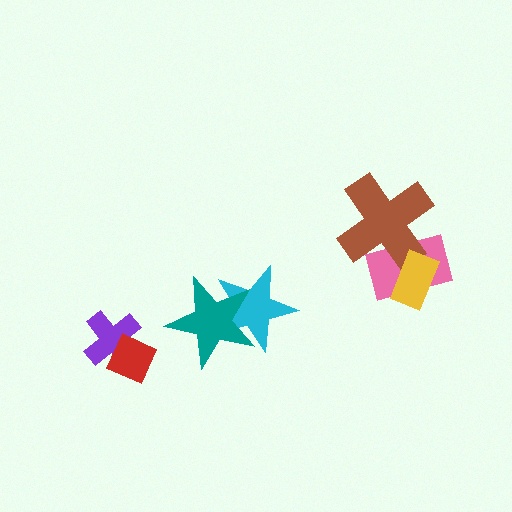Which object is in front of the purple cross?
The red diamond is in front of the purple cross.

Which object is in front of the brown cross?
The yellow rectangle is in front of the brown cross.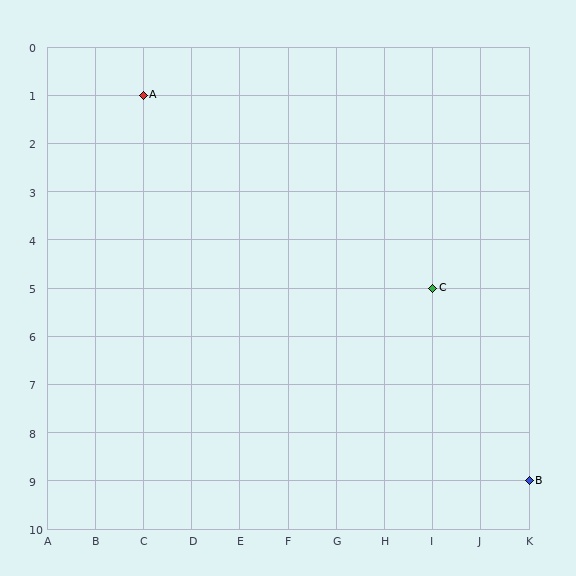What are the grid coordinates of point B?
Point B is at grid coordinates (K, 9).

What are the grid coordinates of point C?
Point C is at grid coordinates (I, 5).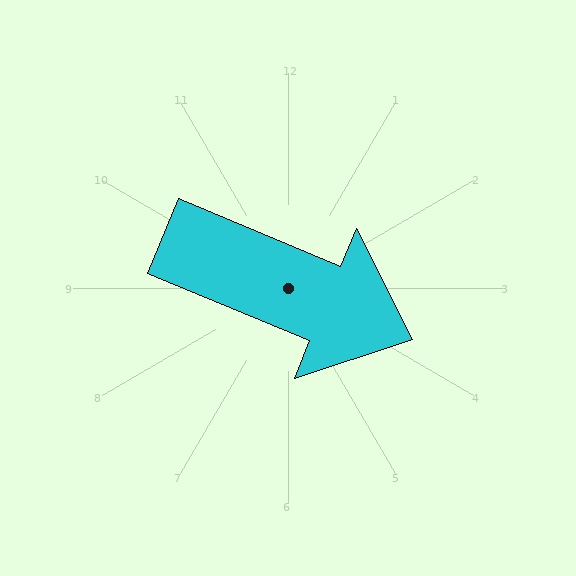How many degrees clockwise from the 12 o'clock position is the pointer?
Approximately 112 degrees.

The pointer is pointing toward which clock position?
Roughly 4 o'clock.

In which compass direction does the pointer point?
East.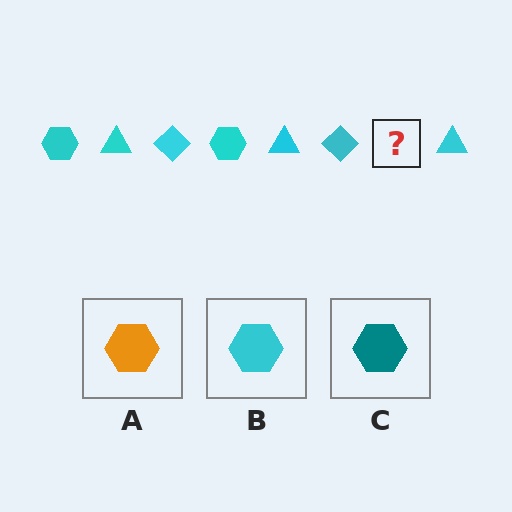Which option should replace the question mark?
Option B.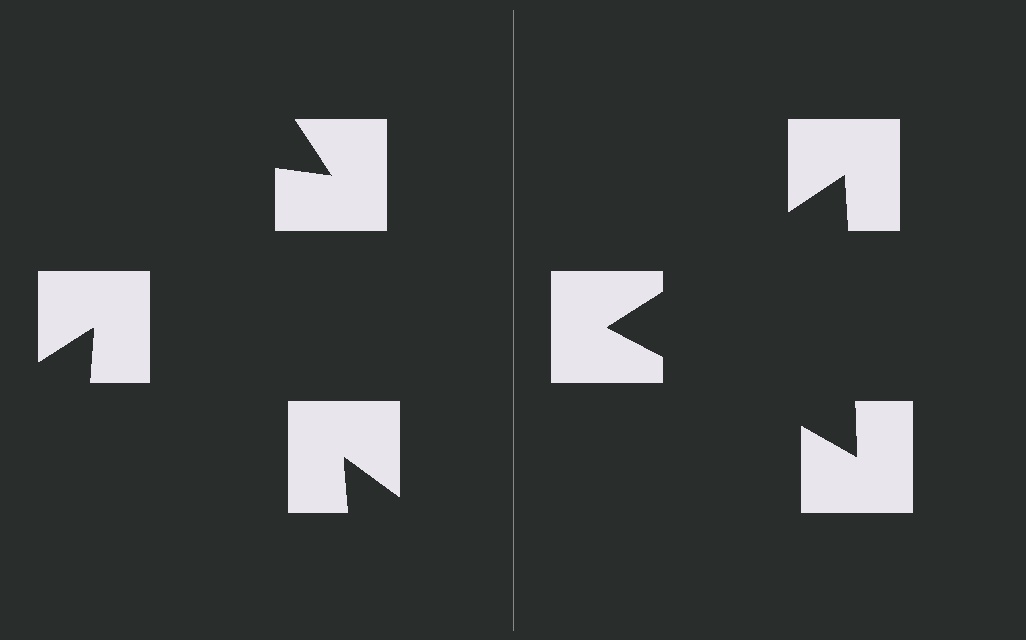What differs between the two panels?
The notched squares are positioned identically on both sides; only the wedge orientations differ. On the right they align to a triangle; on the left they are misaligned.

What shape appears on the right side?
An illusory triangle.